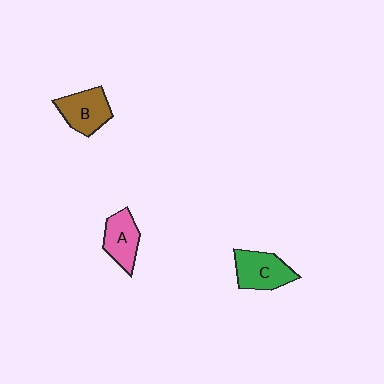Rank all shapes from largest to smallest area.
From largest to smallest: C (green), B (brown), A (pink).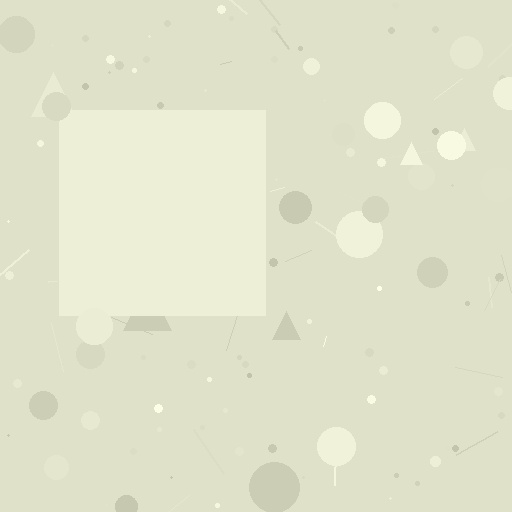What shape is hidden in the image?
A square is hidden in the image.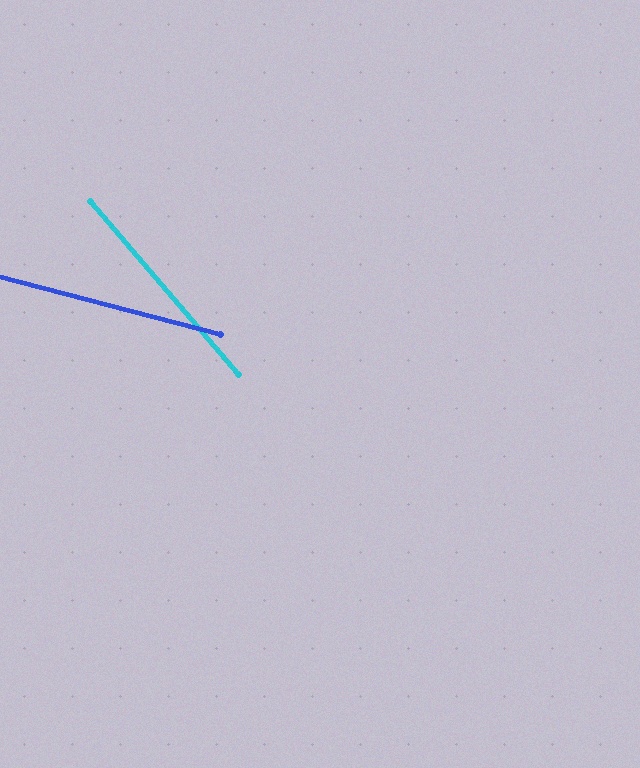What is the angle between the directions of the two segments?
Approximately 35 degrees.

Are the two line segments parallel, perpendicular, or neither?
Neither parallel nor perpendicular — they differ by about 35°.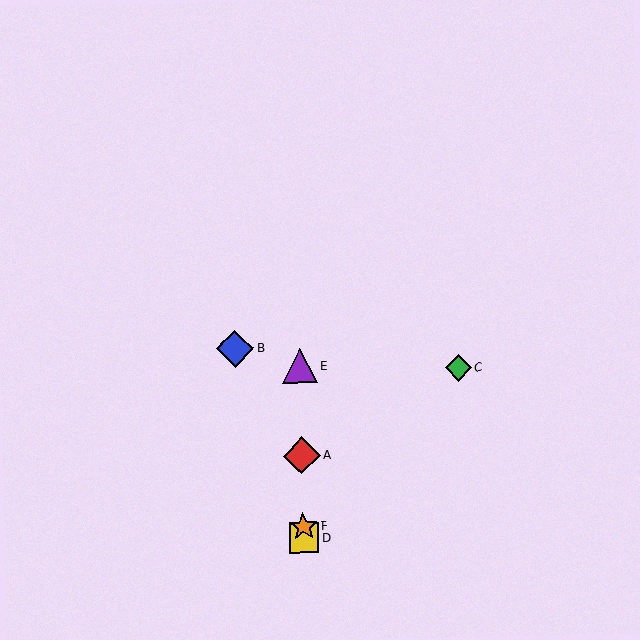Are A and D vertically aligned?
Yes, both are at x≈302.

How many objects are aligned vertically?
4 objects (A, D, E, F) are aligned vertically.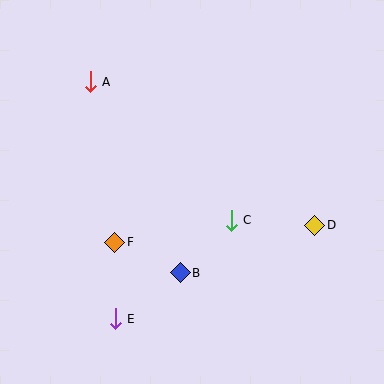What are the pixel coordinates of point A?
Point A is at (90, 82).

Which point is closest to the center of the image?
Point C at (231, 220) is closest to the center.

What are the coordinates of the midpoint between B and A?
The midpoint between B and A is at (135, 177).